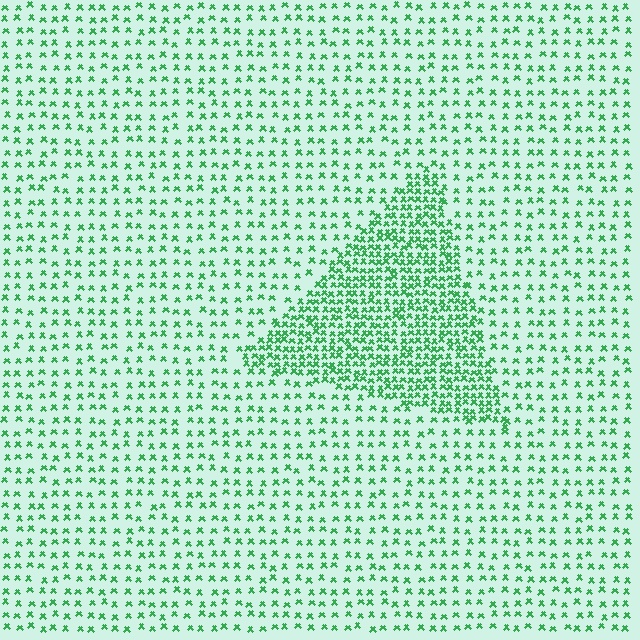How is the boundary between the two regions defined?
The boundary is defined by a change in element density (approximately 2.4x ratio). All elements are the same color, size, and shape.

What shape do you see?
I see a triangle.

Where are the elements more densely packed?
The elements are more densely packed inside the triangle boundary.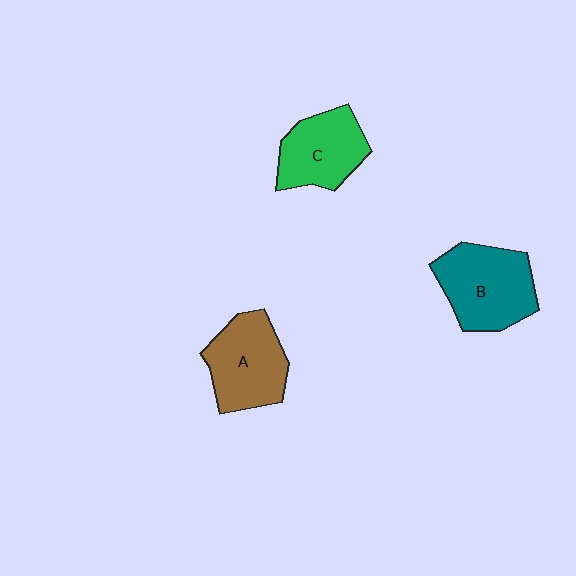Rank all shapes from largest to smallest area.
From largest to smallest: B (teal), A (brown), C (green).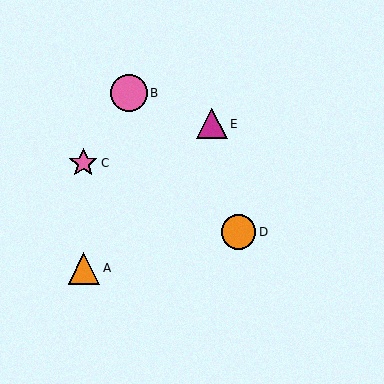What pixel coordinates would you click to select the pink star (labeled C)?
Click at (83, 163) to select the pink star C.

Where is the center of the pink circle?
The center of the pink circle is at (129, 93).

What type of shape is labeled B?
Shape B is a pink circle.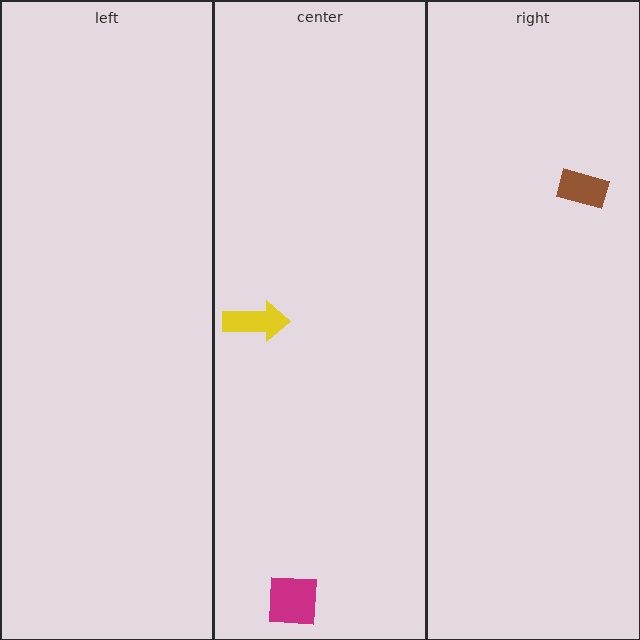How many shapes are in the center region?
2.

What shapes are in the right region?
The brown rectangle.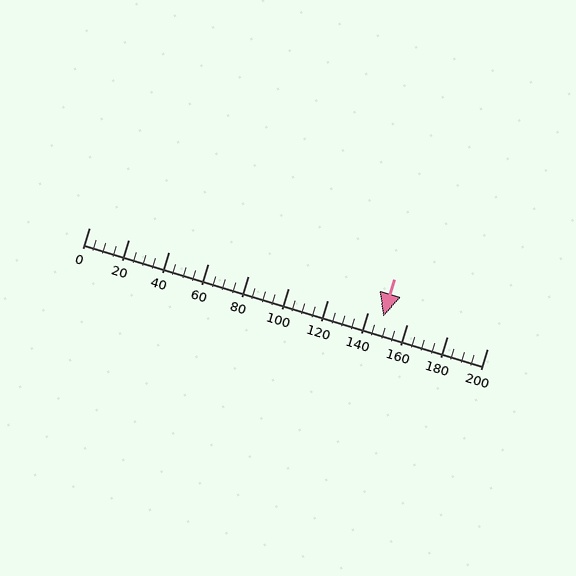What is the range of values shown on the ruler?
The ruler shows values from 0 to 200.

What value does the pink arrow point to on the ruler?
The pink arrow points to approximately 148.